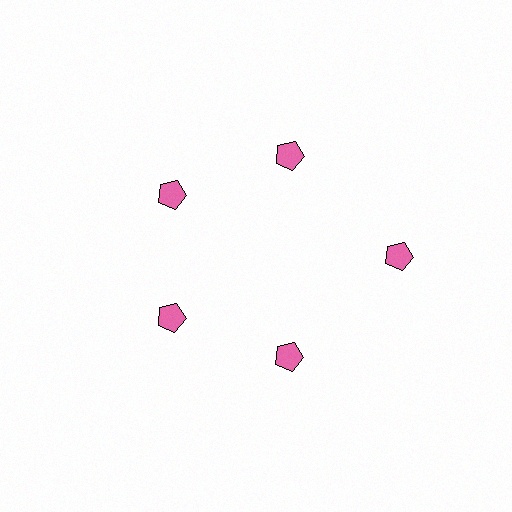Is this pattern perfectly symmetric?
No. The 5 pink pentagons are arranged in a ring, but one element near the 3 o'clock position is pushed outward from the center, breaking the 5-fold rotational symmetry.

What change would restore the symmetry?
The symmetry would be restored by moving it inward, back onto the ring so that all 5 pentagons sit at equal angles and equal distance from the center.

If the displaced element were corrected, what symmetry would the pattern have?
It would have 5-fold rotational symmetry — the pattern would map onto itself every 72 degrees.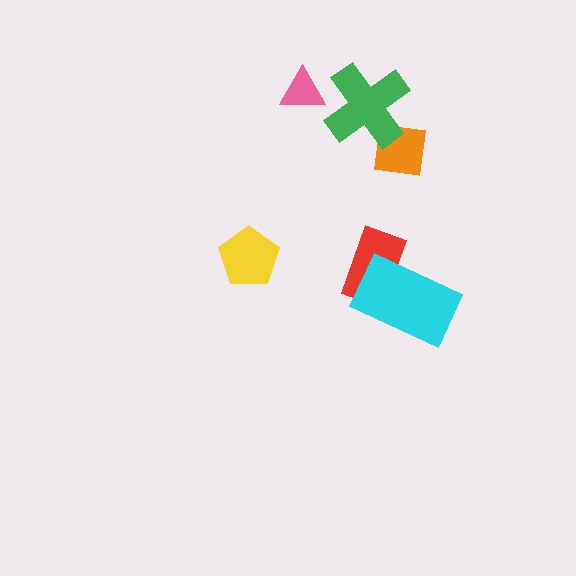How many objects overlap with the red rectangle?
1 object overlaps with the red rectangle.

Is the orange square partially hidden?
Yes, it is partially covered by another shape.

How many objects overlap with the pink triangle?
0 objects overlap with the pink triangle.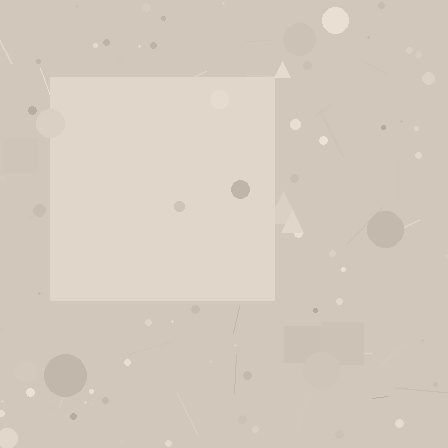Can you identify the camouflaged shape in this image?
The camouflaged shape is a square.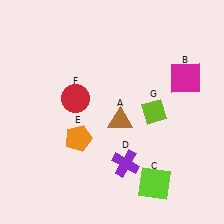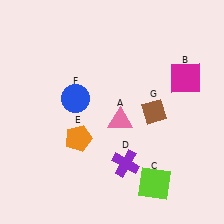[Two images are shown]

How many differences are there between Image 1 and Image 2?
There are 3 differences between the two images.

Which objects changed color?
A changed from brown to pink. F changed from red to blue. G changed from lime to brown.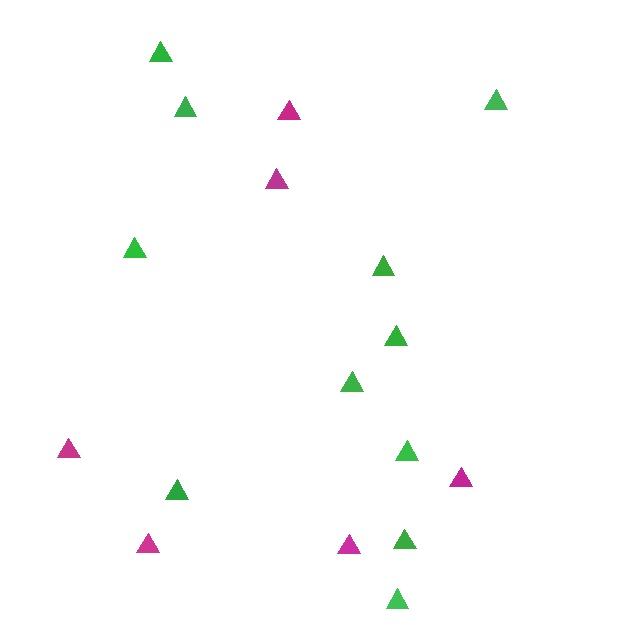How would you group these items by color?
There are 2 groups: one group of magenta triangles (6) and one group of green triangles (11).